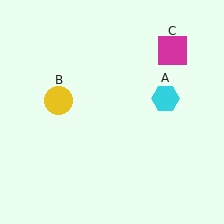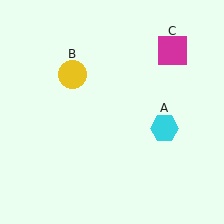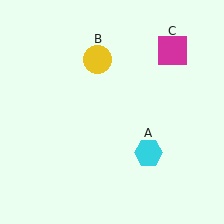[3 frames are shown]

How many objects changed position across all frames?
2 objects changed position: cyan hexagon (object A), yellow circle (object B).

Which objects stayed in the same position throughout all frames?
Magenta square (object C) remained stationary.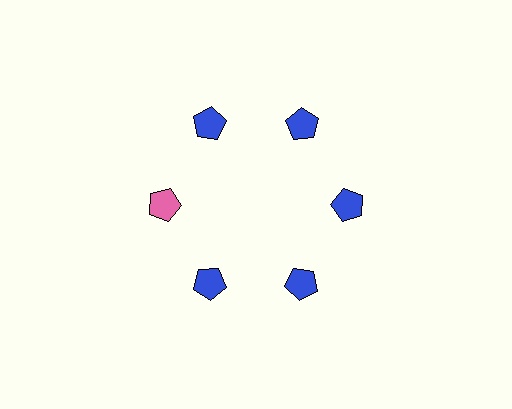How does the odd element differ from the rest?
It has a different color: pink instead of blue.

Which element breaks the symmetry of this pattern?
The pink pentagon at roughly the 9 o'clock position breaks the symmetry. All other shapes are blue pentagons.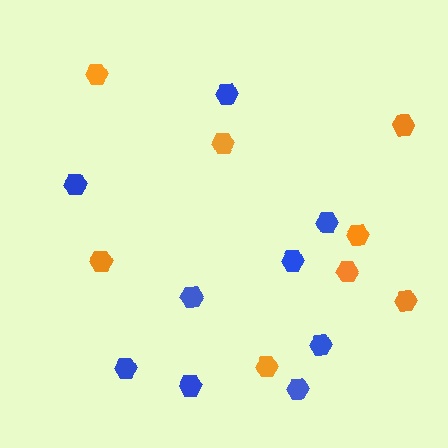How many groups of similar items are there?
There are 2 groups: one group of orange hexagons (8) and one group of blue hexagons (9).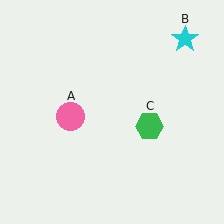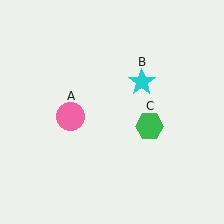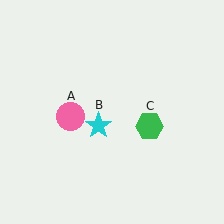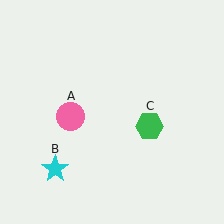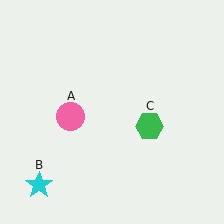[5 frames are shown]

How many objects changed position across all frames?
1 object changed position: cyan star (object B).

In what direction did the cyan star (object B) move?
The cyan star (object B) moved down and to the left.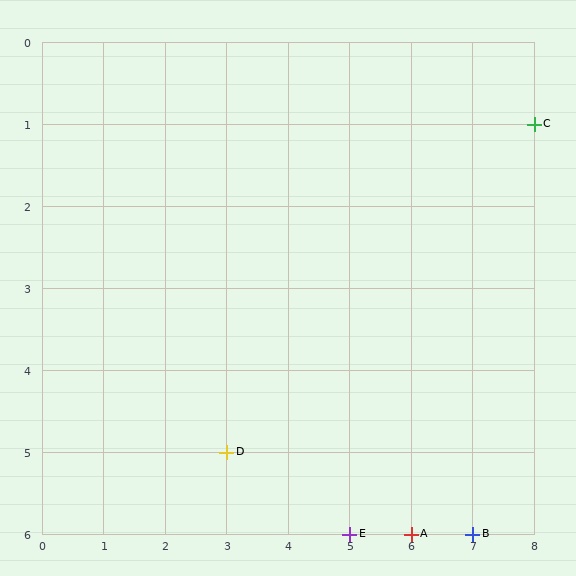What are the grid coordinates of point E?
Point E is at grid coordinates (5, 6).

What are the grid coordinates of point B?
Point B is at grid coordinates (7, 6).